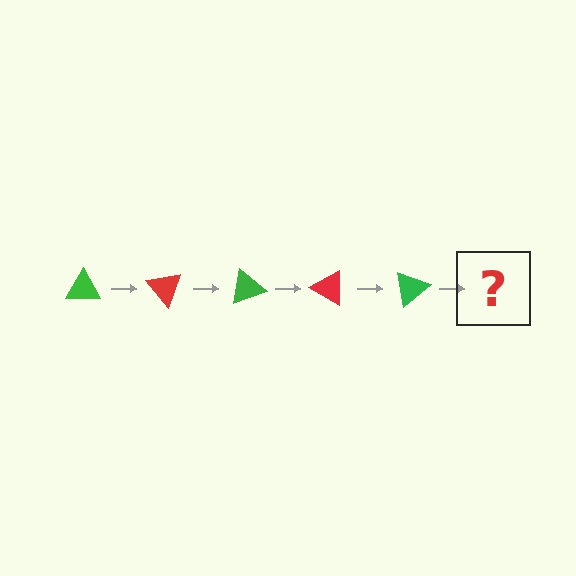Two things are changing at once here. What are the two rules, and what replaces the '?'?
The two rules are that it rotates 50 degrees each step and the color cycles through green and red. The '?' should be a red triangle, rotated 250 degrees from the start.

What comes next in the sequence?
The next element should be a red triangle, rotated 250 degrees from the start.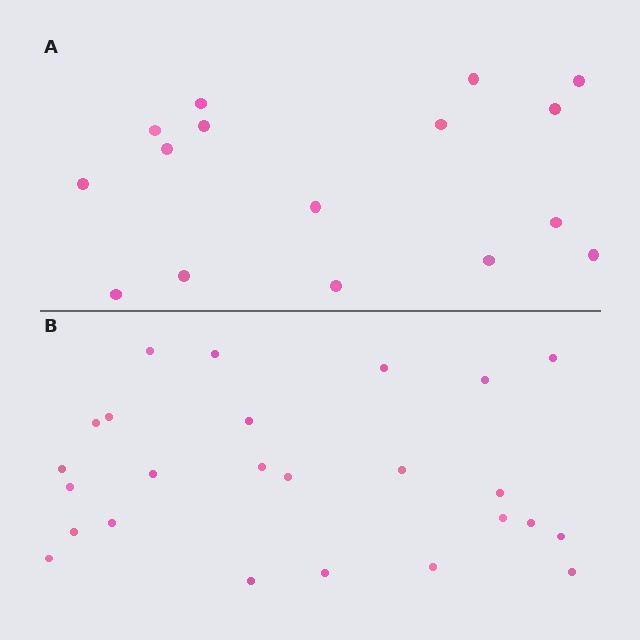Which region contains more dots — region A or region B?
Region B (the bottom region) has more dots.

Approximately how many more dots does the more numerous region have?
Region B has roughly 8 or so more dots than region A.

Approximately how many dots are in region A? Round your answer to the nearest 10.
About 20 dots. (The exact count is 16, which rounds to 20.)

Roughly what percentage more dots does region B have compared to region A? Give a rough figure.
About 55% more.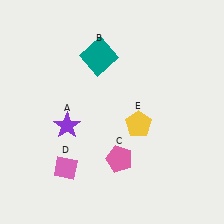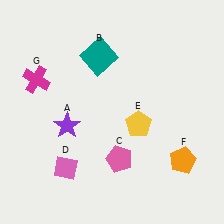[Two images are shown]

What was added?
An orange pentagon (F), a magenta cross (G) were added in Image 2.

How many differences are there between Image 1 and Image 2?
There are 2 differences between the two images.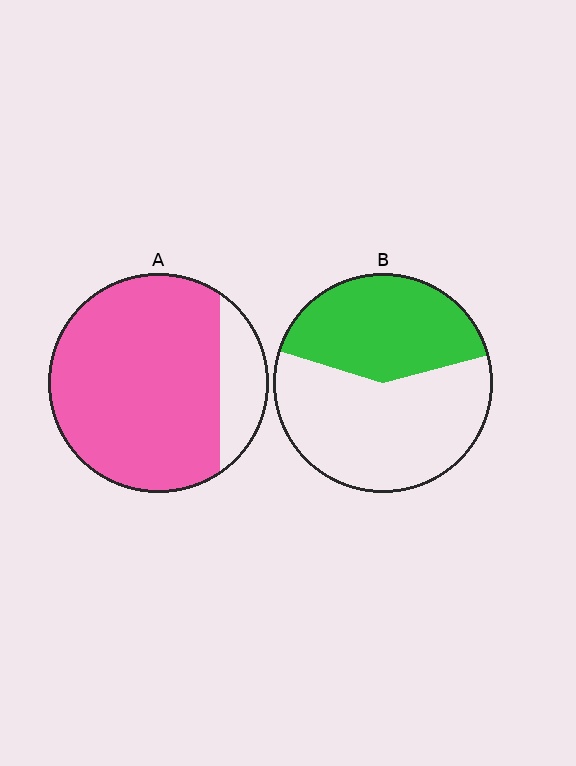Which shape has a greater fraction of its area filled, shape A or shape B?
Shape A.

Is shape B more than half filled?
No.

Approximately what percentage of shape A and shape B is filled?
A is approximately 85% and B is approximately 40%.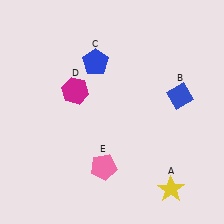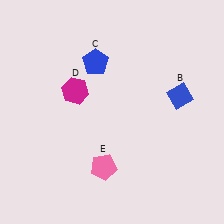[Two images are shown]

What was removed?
The yellow star (A) was removed in Image 2.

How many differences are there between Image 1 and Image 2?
There is 1 difference between the two images.